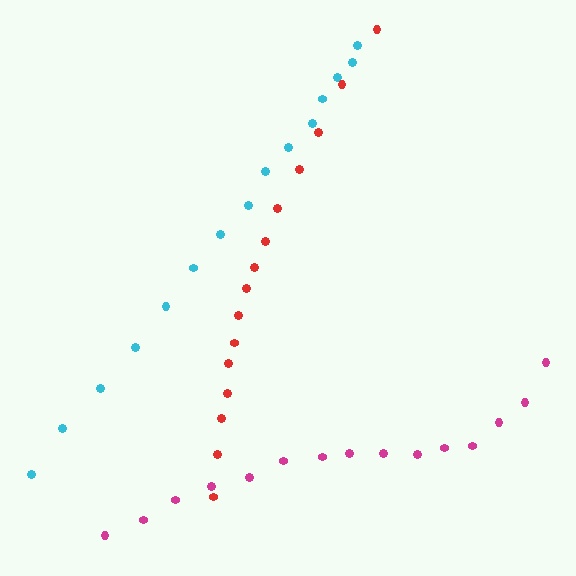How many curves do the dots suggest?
There are 3 distinct paths.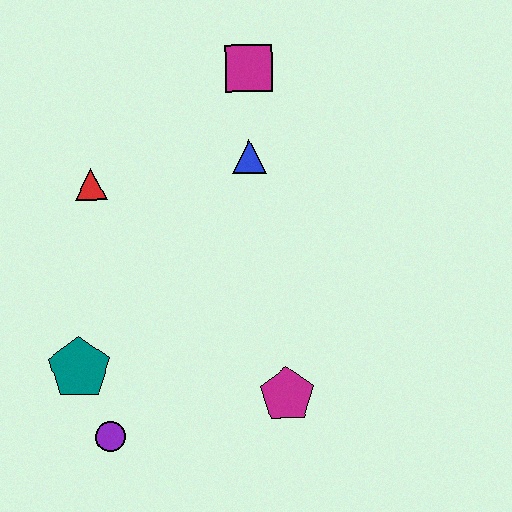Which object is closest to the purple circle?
The teal pentagon is closest to the purple circle.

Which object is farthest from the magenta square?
The purple circle is farthest from the magenta square.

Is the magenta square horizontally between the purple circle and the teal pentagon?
No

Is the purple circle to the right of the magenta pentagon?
No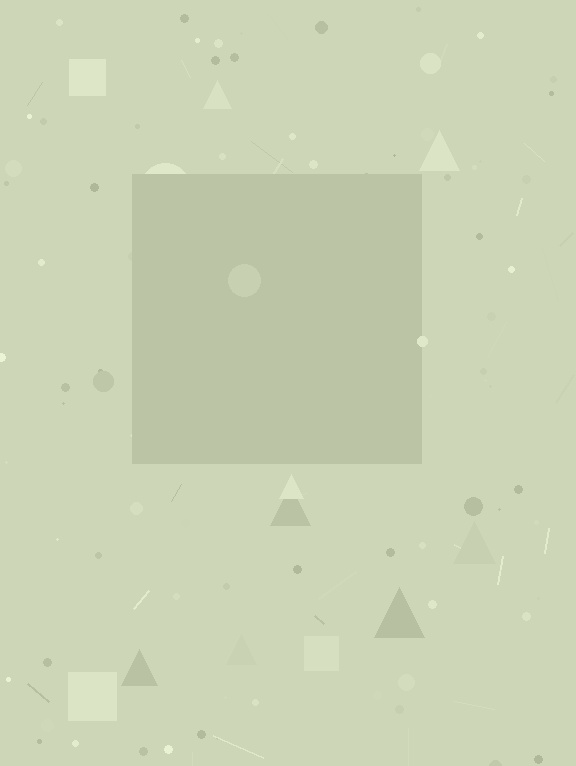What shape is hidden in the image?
A square is hidden in the image.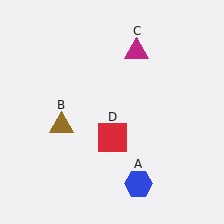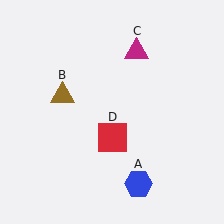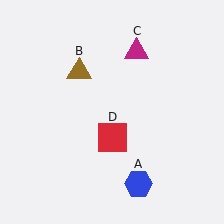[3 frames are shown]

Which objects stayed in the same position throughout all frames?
Blue hexagon (object A) and magenta triangle (object C) and red square (object D) remained stationary.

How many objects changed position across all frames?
1 object changed position: brown triangle (object B).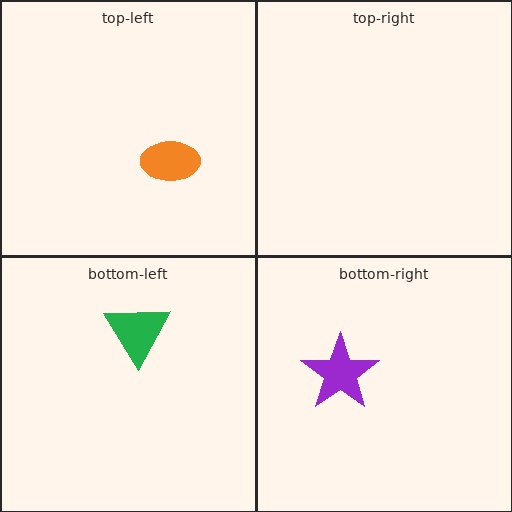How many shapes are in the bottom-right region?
1.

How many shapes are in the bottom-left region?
1.